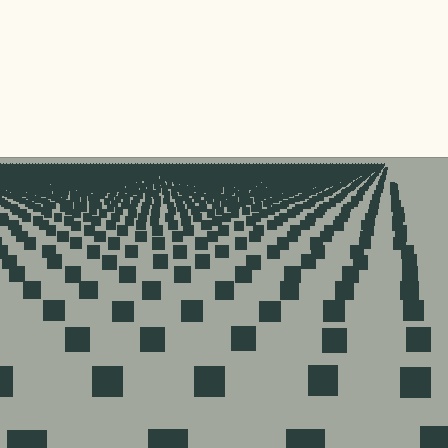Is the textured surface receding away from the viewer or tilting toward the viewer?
The surface is receding away from the viewer. Texture elements get smaller and denser toward the top.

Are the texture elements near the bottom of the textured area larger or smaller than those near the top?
Larger. Near the bottom, elements are closer to the viewer and appear at a bigger on-screen size.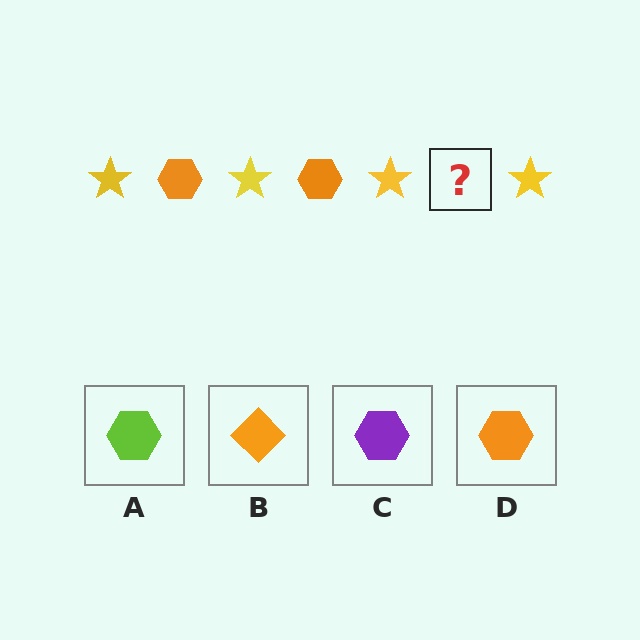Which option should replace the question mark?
Option D.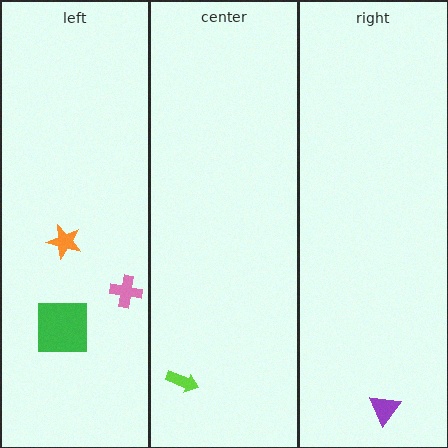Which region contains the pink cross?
The left region.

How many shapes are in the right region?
1.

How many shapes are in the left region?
3.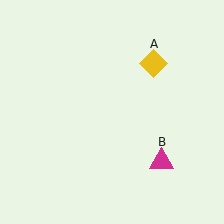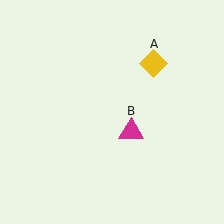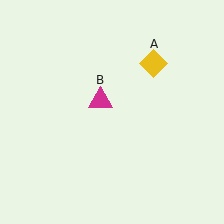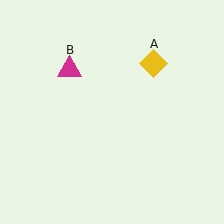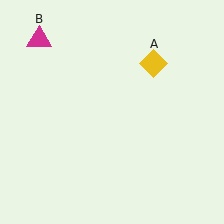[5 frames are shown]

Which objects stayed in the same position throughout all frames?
Yellow diamond (object A) remained stationary.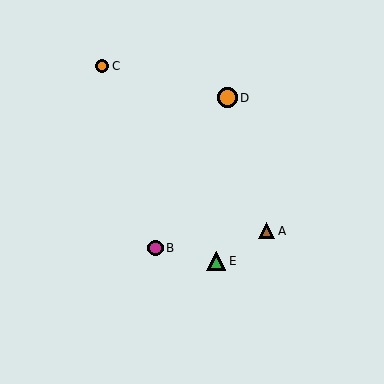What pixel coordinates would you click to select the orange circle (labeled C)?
Click at (102, 66) to select the orange circle C.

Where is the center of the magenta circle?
The center of the magenta circle is at (156, 248).